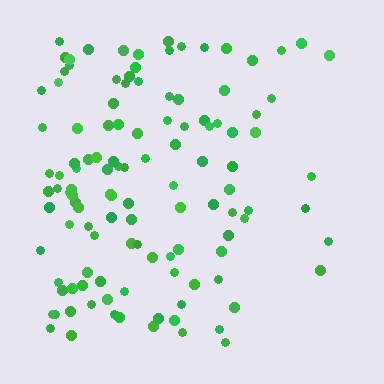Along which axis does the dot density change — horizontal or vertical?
Horizontal.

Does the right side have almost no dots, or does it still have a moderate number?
Still a moderate number, just noticeably fewer than the left.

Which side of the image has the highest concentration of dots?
The left.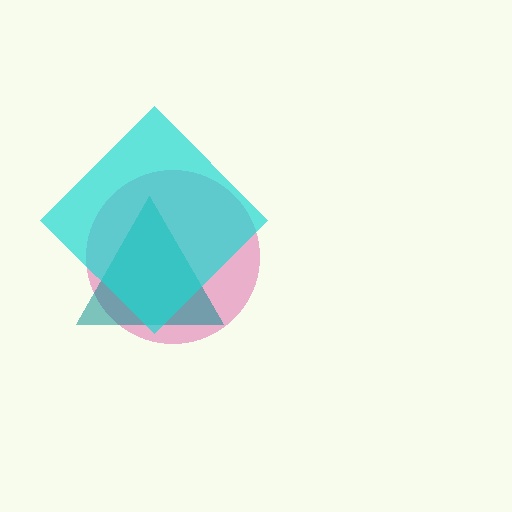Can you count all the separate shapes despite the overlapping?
Yes, there are 3 separate shapes.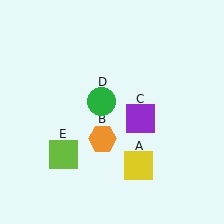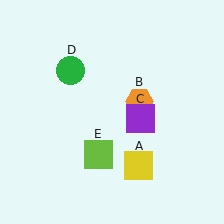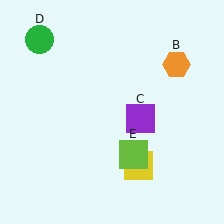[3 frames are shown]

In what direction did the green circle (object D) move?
The green circle (object D) moved up and to the left.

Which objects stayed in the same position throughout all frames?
Yellow square (object A) and purple square (object C) remained stationary.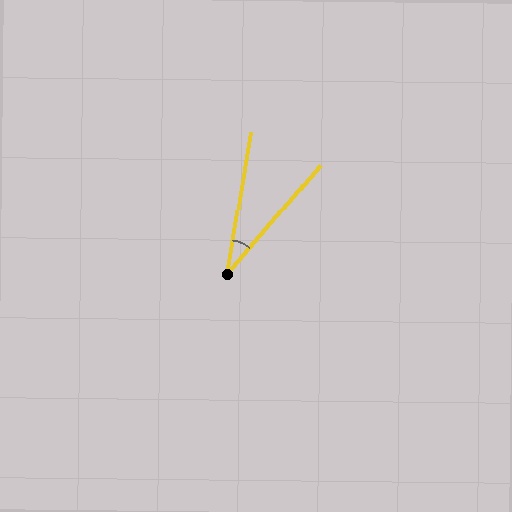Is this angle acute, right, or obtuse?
It is acute.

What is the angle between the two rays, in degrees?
Approximately 31 degrees.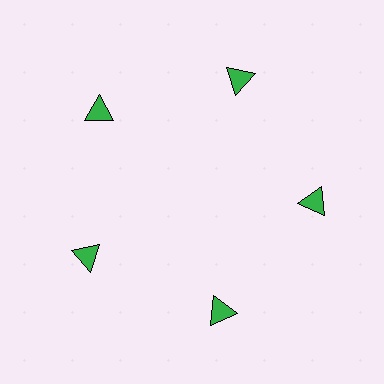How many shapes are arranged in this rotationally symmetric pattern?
There are 5 shapes, arranged in 5 groups of 1.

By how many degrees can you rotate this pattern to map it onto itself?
The pattern maps onto itself every 72 degrees of rotation.